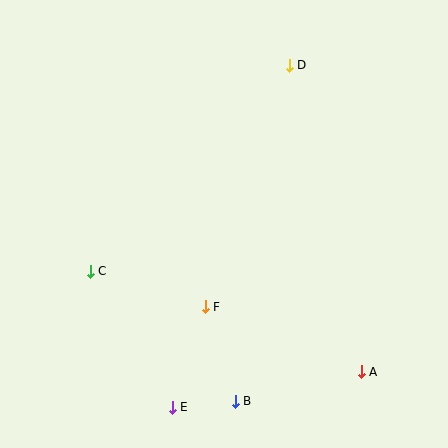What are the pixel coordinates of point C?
Point C is at (90, 271).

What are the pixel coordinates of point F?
Point F is at (205, 307).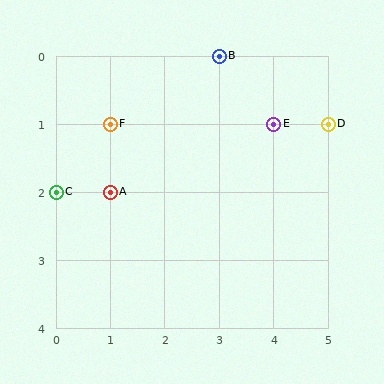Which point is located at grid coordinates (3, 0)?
Point B is at (3, 0).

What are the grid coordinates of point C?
Point C is at grid coordinates (0, 2).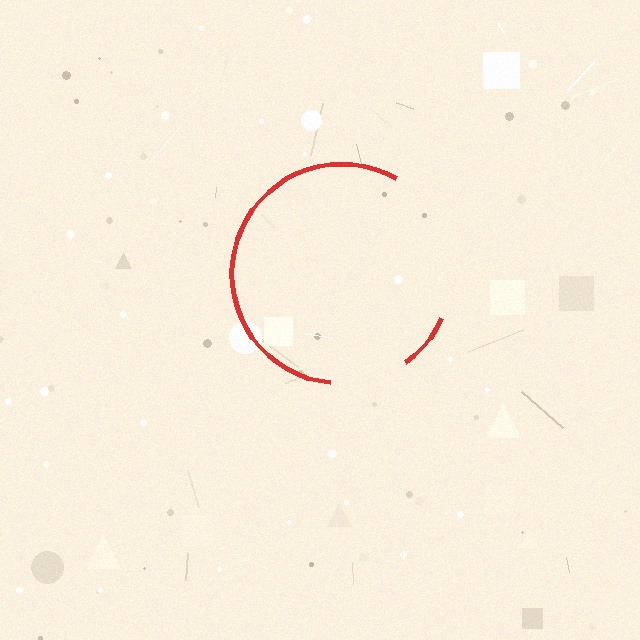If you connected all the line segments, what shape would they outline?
They would outline a circle.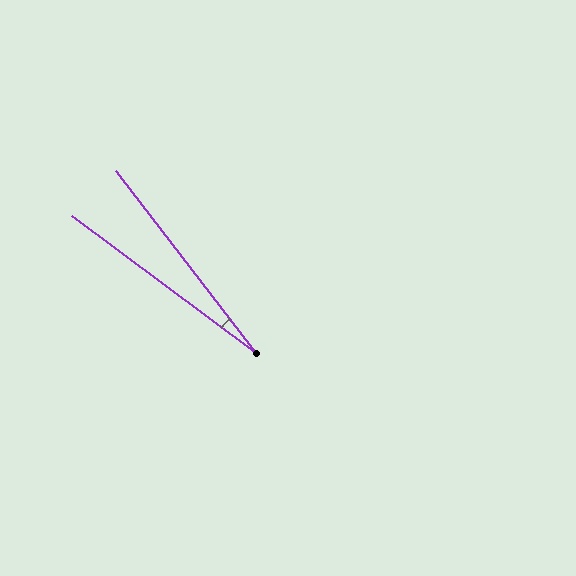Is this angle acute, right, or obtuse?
It is acute.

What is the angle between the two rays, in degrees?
Approximately 16 degrees.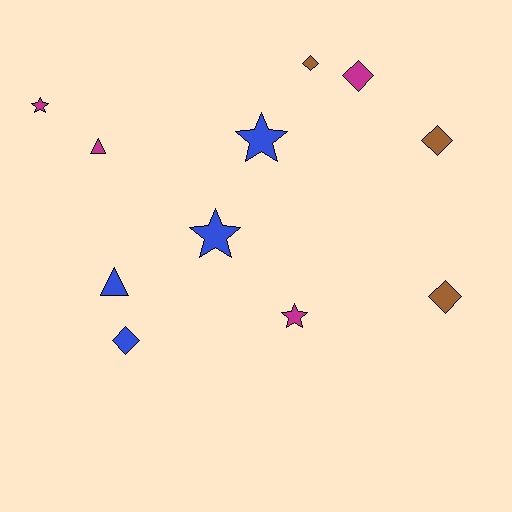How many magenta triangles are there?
There is 1 magenta triangle.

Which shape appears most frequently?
Diamond, with 5 objects.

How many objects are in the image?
There are 11 objects.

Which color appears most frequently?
Blue, with 4 objects.